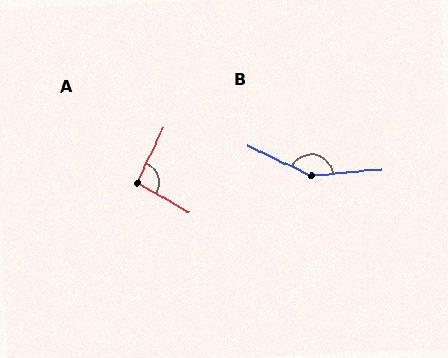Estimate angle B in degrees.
Approximately 149 degrees.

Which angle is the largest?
B, at approximately 149 degrees.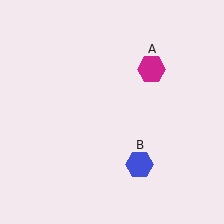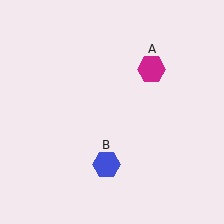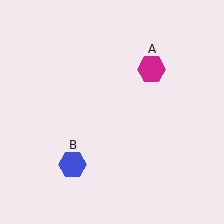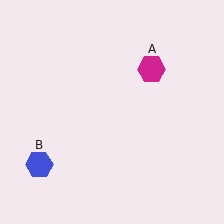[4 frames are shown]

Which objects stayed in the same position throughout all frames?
Magenta hexagon (object A) remained stationary.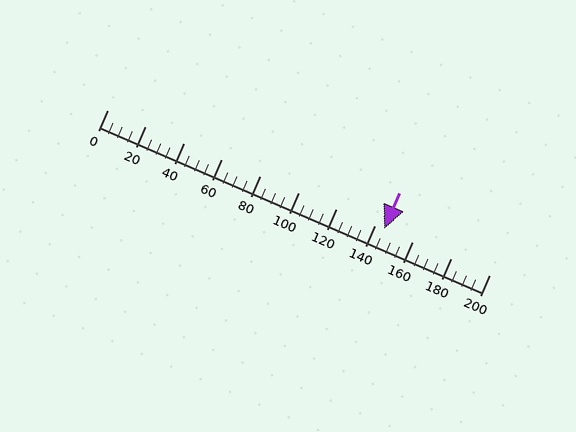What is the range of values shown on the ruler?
The ruler shows values from 0 to 200.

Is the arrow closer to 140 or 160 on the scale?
The arrow is closer to 140.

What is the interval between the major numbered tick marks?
The major tick marks are spaced 20 units apart.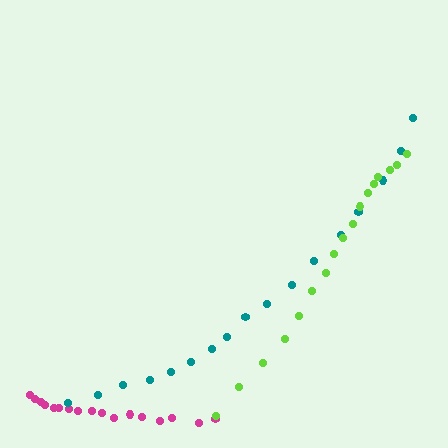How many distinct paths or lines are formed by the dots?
There are 3 distinct paths.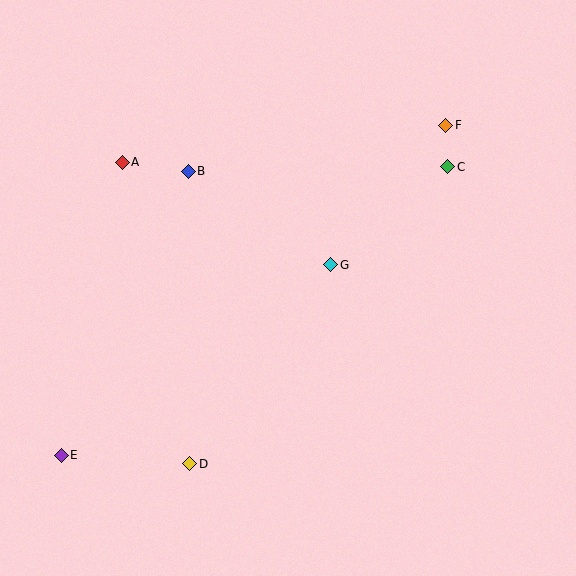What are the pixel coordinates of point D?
Point D is at (190, 464).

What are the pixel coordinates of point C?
Point C is at (448, 167).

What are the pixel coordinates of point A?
Point A is at (122, 162).